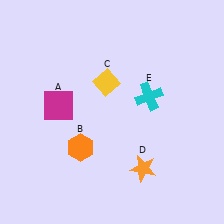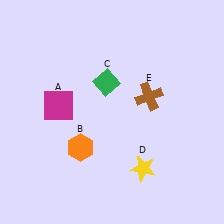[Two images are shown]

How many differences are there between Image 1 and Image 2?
There are 3 differences between the two images.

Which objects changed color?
C changed from yellow to green. D changed from orange to yellow. E changed from cyan to brown.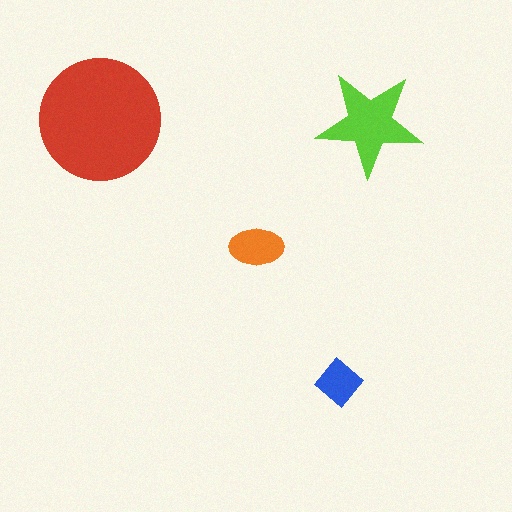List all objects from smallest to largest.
The blue diamond, the orange ellipse, the lime star, the red circle.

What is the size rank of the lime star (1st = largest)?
2nd.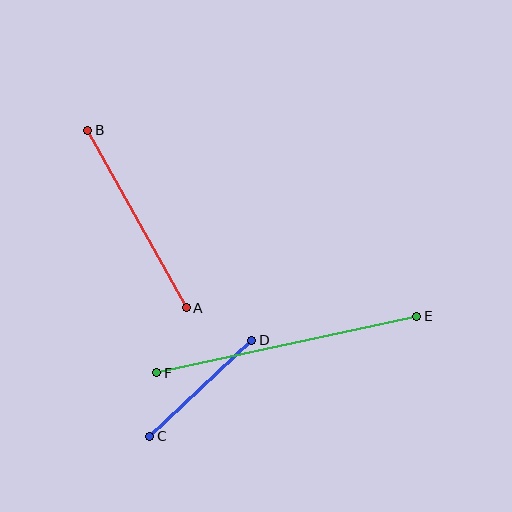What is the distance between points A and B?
The distance is approximately 203 pixels.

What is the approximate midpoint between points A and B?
The midpoint is at approximately (137, 219) pixels.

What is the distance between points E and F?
The distance is approximately 266 pixels.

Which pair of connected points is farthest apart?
Points E and F are farthest apart.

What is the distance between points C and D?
The distance is approximately 140 pixels.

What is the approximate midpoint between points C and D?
The midpoint is at approximately (201, 388) pixels.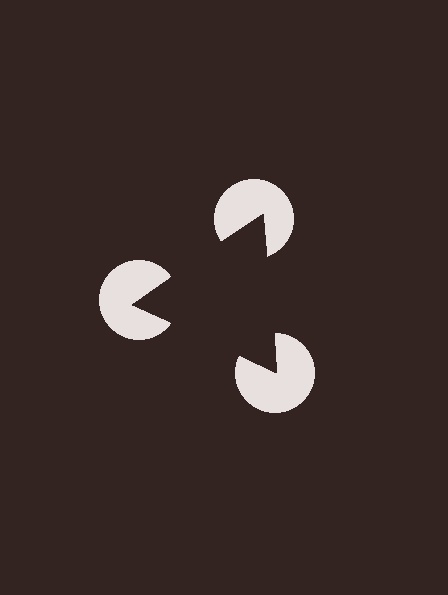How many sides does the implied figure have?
3 sides.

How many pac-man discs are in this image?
There are 3 — one at each vertex of the illusory triangle.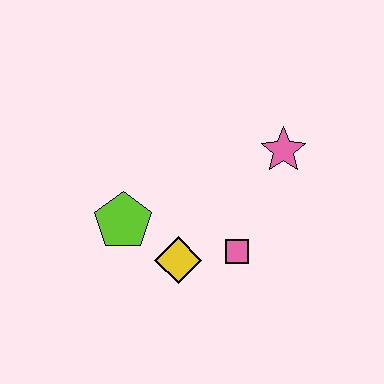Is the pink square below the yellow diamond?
No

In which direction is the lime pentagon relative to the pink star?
The lime pentagon is to the left of the pink star.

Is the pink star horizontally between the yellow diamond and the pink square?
No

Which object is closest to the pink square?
The yellow diamond is closest to the pink square.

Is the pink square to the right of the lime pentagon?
Yes